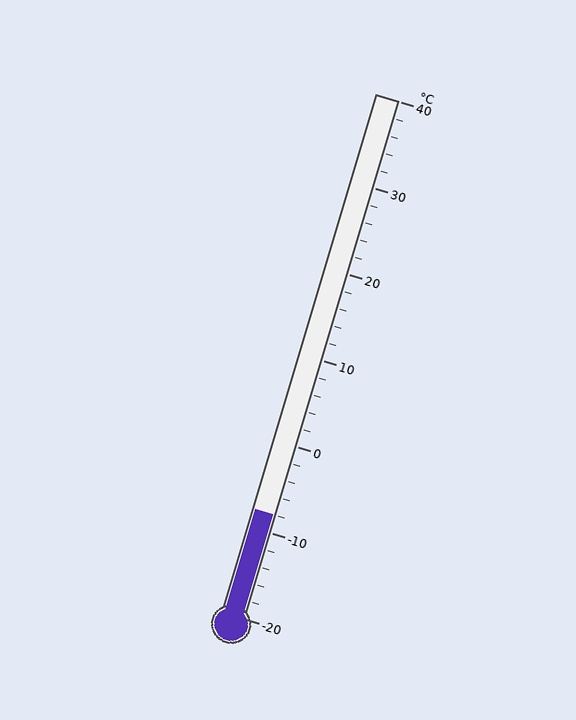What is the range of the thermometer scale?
The thermometer scale ranges from -20°C to 40°C.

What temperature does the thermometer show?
The thermometer shows approximately -8°C.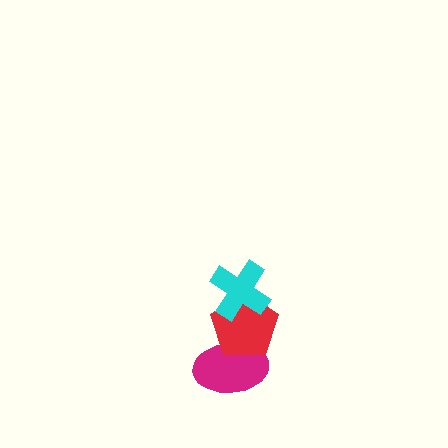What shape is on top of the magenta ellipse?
The red pentagon is on top of the magenta ellipse.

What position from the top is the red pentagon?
The red pentagon is 2nd from the top.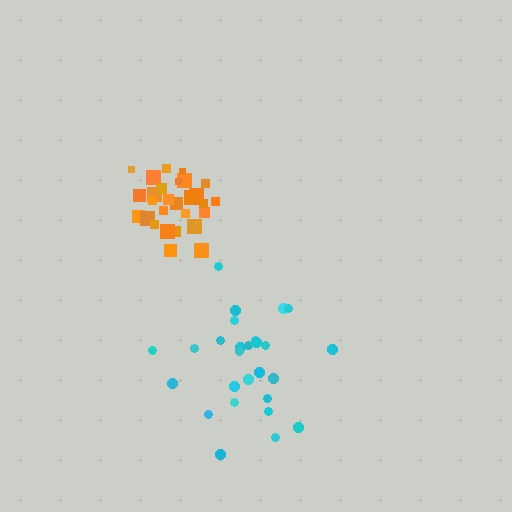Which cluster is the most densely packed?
Orange.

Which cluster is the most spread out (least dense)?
Cyan.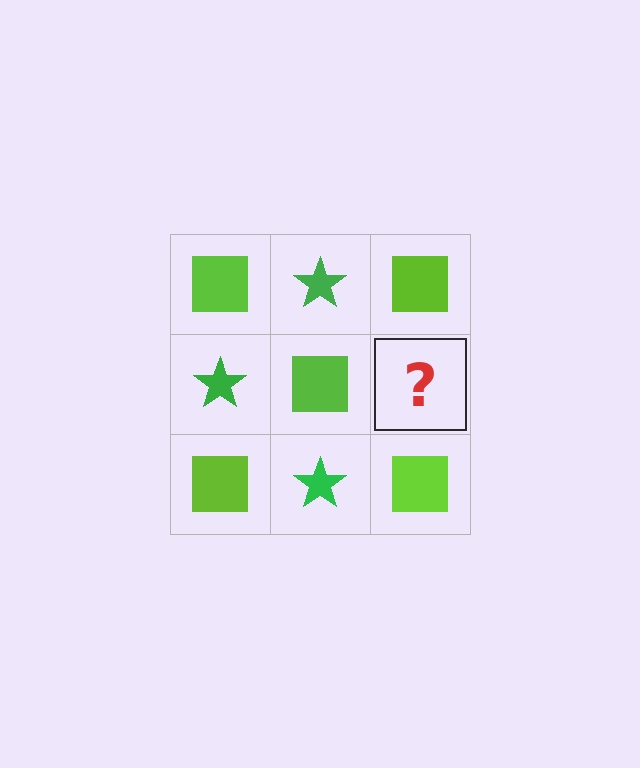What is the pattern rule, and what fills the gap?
The rule is that it alternates lime square and green star in a checkerboard pattern. The gap should be filled with a green star.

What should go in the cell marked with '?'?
The missing cell should contain a green star.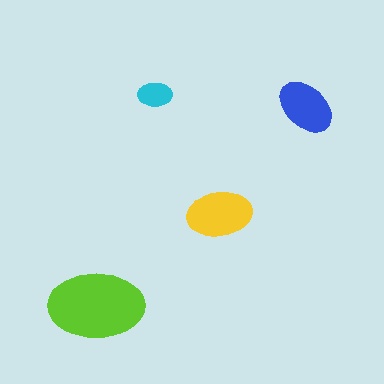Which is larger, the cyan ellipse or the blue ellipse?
The blue one.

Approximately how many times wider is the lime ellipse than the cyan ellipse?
About 2.5 times wider.